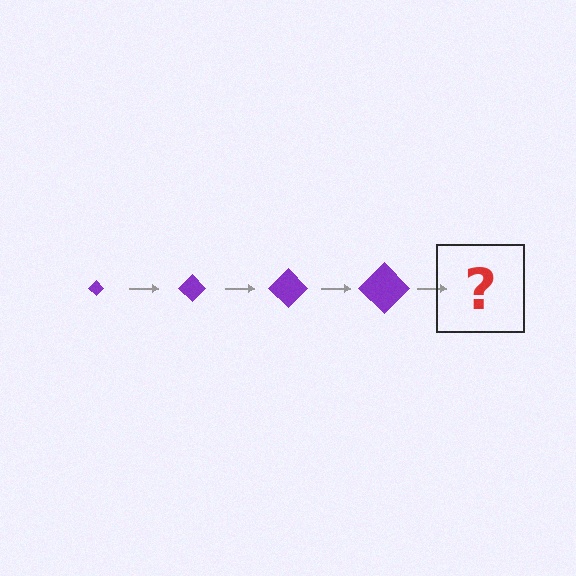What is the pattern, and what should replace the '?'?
The pattern is that the diamond gets progressively larger each step. The '?' should be a purple diamond, larger than the previous one.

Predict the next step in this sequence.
The next step is a purple diamond, larger than the previous one.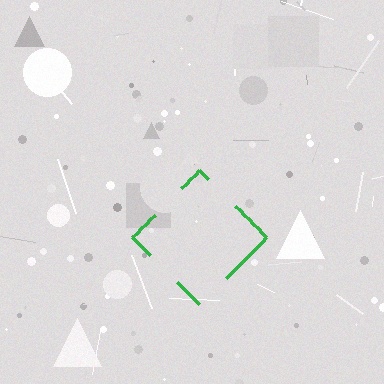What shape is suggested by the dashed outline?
The dashed outline suggests a diamond.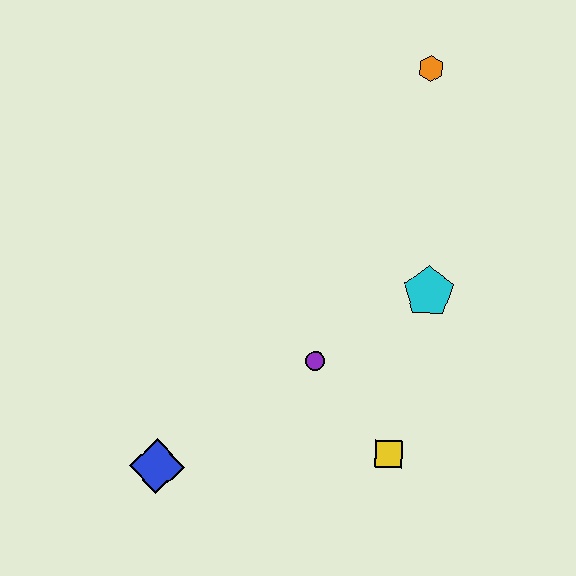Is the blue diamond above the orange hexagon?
No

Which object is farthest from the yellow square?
The orange hexagon is farthest from the yellow square.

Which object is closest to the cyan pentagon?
The purple circle is closest to the cyan pentagon.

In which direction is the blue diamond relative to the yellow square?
The blue diamond is to the left of the yellow square.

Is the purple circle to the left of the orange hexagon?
Yes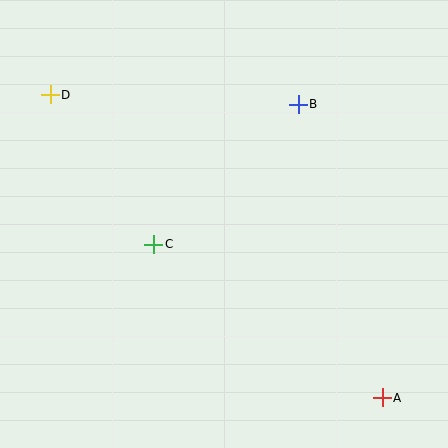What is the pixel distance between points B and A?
The distance between B and A is 306 pixels.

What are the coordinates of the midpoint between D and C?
The midpoint between D and C is at (102, 170).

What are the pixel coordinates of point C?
Point C is at (154, 244).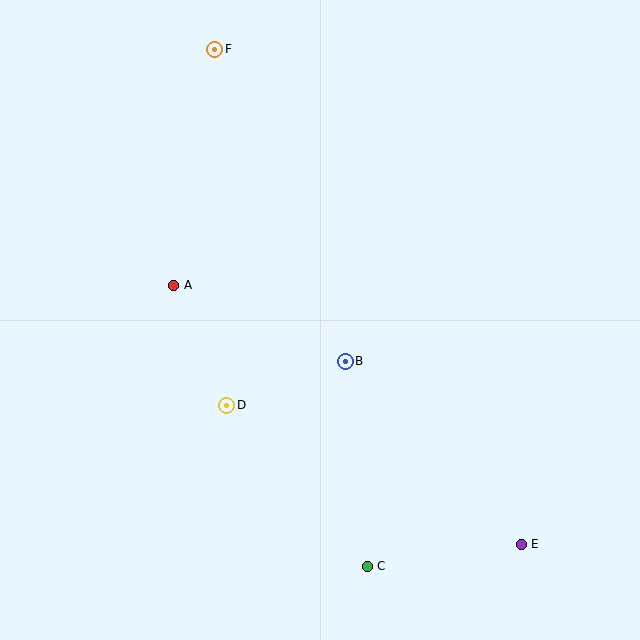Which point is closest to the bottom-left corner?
Point D is closest to the bottom-left corner.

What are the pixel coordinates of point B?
Point B is at (345, 361).